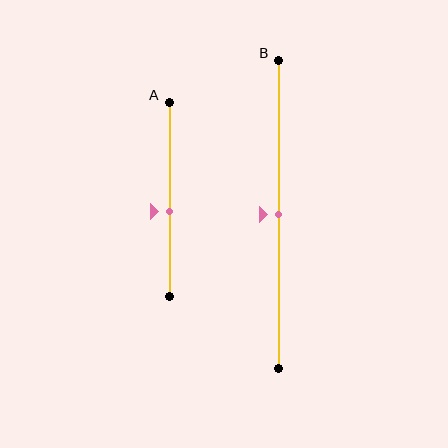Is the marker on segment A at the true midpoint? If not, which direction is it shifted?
No, the marker on segment A is shifted downward by about 6% of the segment length.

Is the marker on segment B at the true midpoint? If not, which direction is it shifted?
Yes, the marker on segment B is at the true midpoint.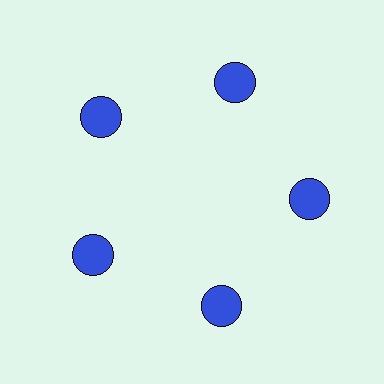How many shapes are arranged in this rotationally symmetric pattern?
There are 5 shapes, arranged in 5 groups of 1.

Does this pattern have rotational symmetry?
Yes, this pattern has 5-fold rotational symmetry. It looks the same after rotating 72 degrees around the center.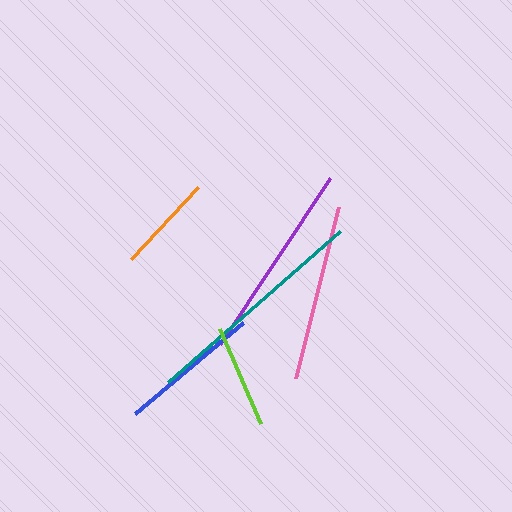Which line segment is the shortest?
The orange line is the shortest at approximately 99 pixels.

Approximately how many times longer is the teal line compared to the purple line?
The teal line is approximately 1.1 times the length of the purple line.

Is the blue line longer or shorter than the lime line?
The blue line is longer than the lime line.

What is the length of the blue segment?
The blue segment is approximately 141 pixels long.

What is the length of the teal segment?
The teal segment is approximately 229 pixels long.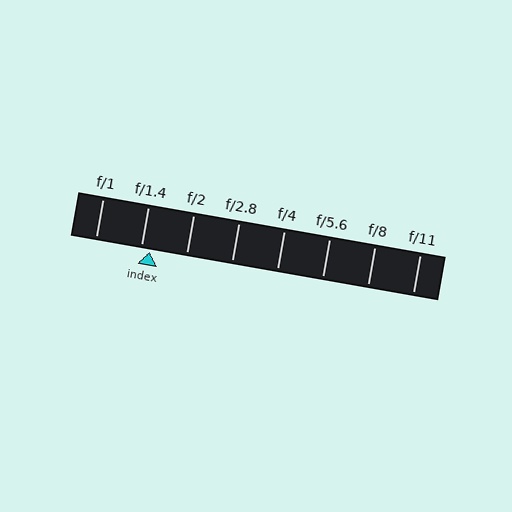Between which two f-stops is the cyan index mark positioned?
The index mark is between f/1.4 and f/2.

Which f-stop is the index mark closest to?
The index mark is closest to f/1.4.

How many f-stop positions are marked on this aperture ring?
There are 8 f-stop positions marked.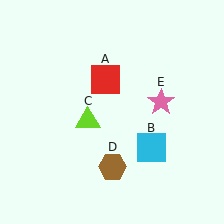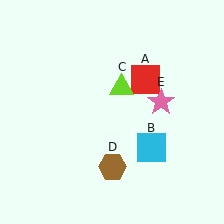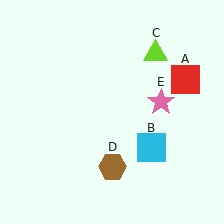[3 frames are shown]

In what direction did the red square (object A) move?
The red square (object A) moved right.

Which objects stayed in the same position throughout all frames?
Cyan square (object B) and brown hexagon (object D) and pink star (object E) remained stationary.